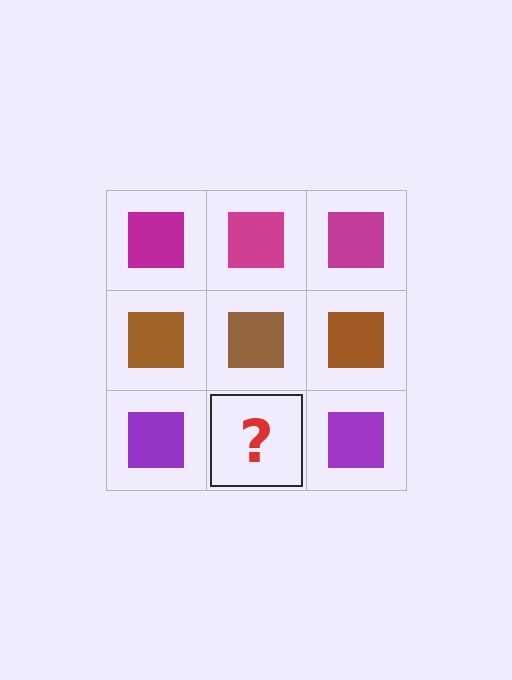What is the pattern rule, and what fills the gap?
The rule is that each row has a consistent color. The gap should be filled with a purple square.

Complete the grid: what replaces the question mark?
The question mark should be replaced with a purple square.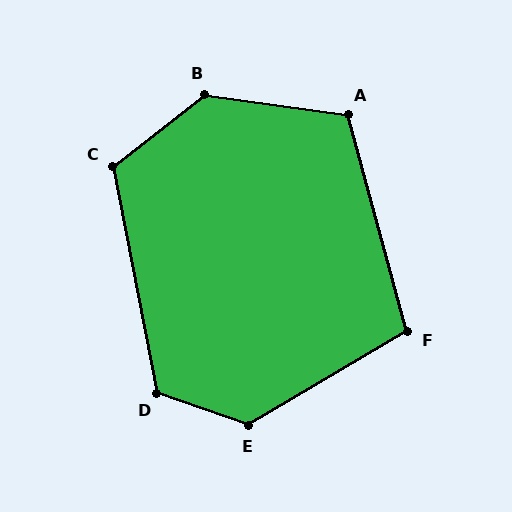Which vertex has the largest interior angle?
B, at approximately 134 degrees.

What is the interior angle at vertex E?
Approximately 130 degrees (obtuse).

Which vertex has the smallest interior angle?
F, at approximately 105 degrees.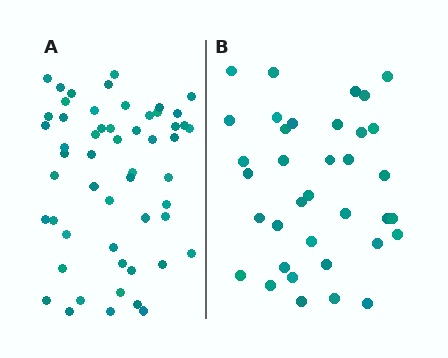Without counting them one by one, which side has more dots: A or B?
Region A (the left region) has more dots.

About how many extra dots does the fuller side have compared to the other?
Region A has approximately 20 more dots than region B.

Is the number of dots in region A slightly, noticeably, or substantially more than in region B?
Region A has substantially more. The ratio is roughly 1.5 to 1.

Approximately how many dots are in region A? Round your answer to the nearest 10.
About 50 dots. (The exact count is 54, which rounds to 50.)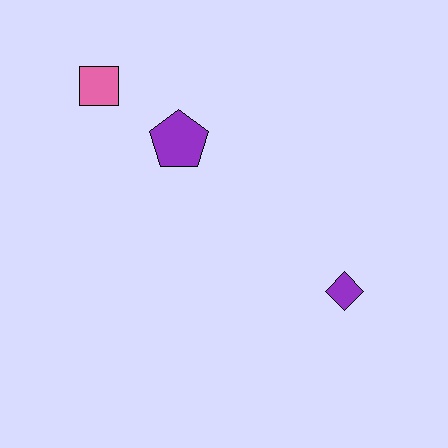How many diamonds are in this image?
There is 1 diamond.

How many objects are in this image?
There are 3 objects.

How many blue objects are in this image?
There are no blue objects.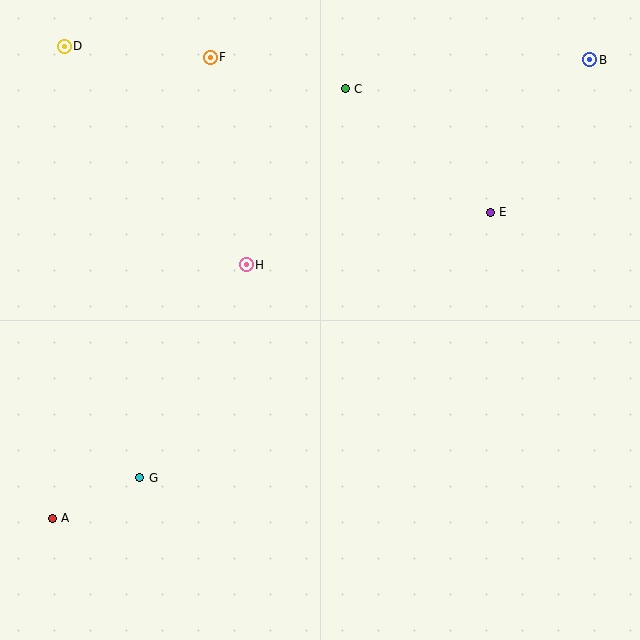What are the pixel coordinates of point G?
Point G is at (140, 478).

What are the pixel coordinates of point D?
Point D is at (64, 46).